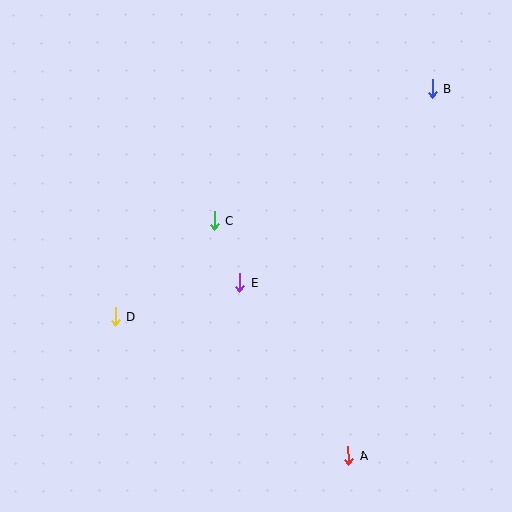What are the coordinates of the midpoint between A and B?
The midpoint between A and B is at (390, 272).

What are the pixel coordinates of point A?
Point A is at (348, 455).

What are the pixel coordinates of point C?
Point C is at (214, 221).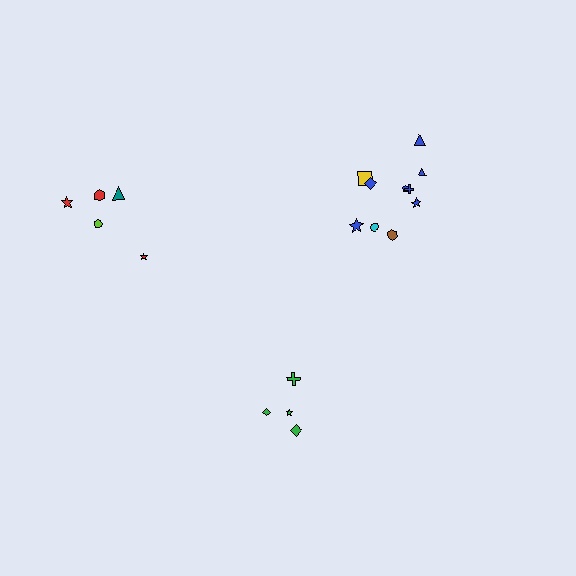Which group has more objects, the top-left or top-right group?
The top-right group.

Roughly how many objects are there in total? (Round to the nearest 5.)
Roughly 20 objects in total.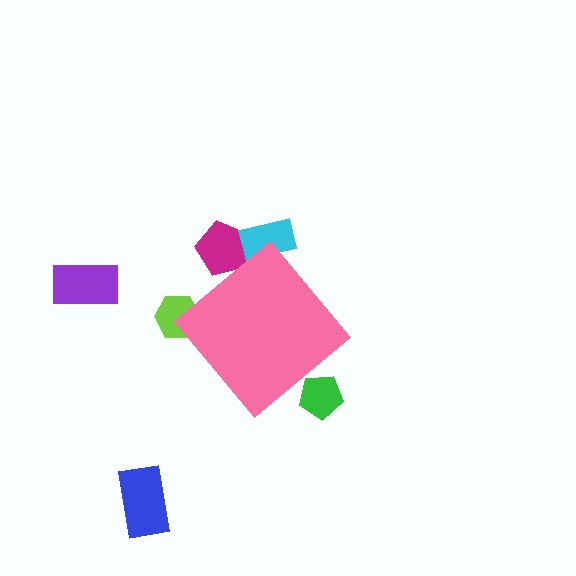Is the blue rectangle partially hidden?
No, the blue rectangle is fully visible.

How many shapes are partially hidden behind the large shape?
4 shapes are partially hidden.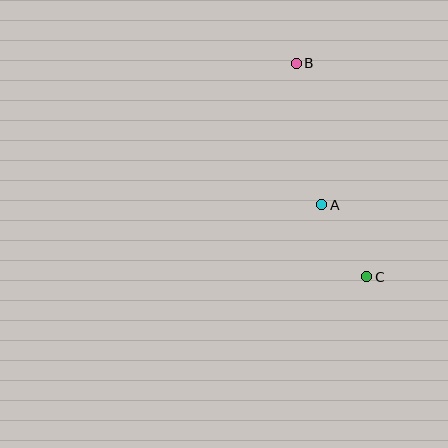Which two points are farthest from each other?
Points B and C are farthest from each other.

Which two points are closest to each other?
Points A and C are closest to each other.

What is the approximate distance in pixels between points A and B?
The distance between A and B is approximately 144 pixels.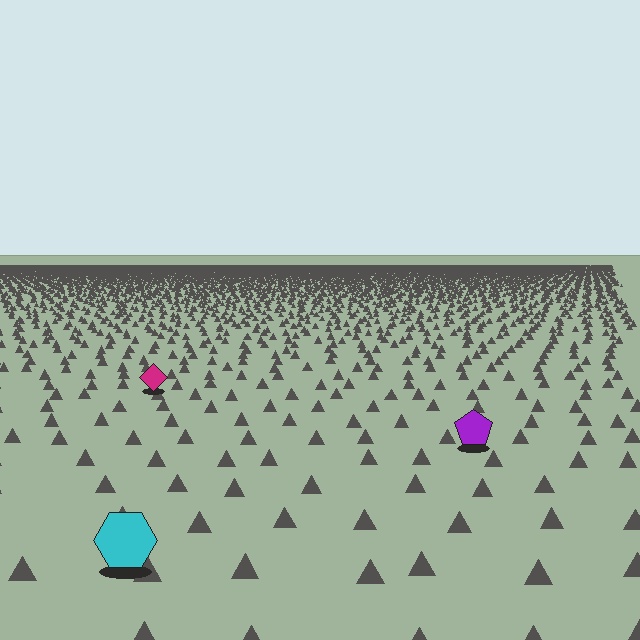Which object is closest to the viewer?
The cyan hexagon is closest. The texture marks near it are larger and more spread out.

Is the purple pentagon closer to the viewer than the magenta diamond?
Yes. The purple pentagon is closer — you can tell from the texture gradient: the ground texture is coarser near it.